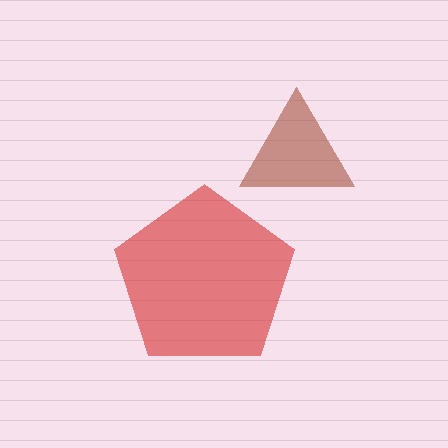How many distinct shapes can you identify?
There are 2 distinct shapes: a brown triangle, a red pentagon.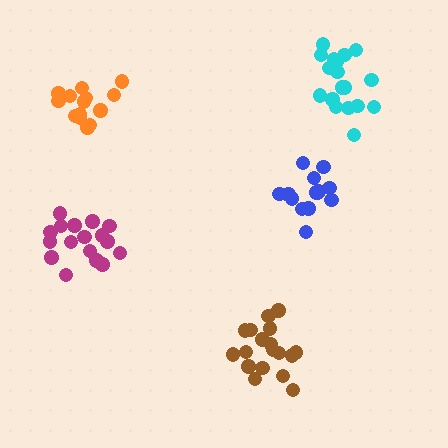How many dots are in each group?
Group 1: 14 dots, Group 2: 17 dots, Group 3: 15 dots, Group 4: 18 dots, Group 5: 18 dots (82 total).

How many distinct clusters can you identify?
There are 5 distinct clusters.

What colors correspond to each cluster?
The clusters are colored: blue, magenta, orange, brown, cyan.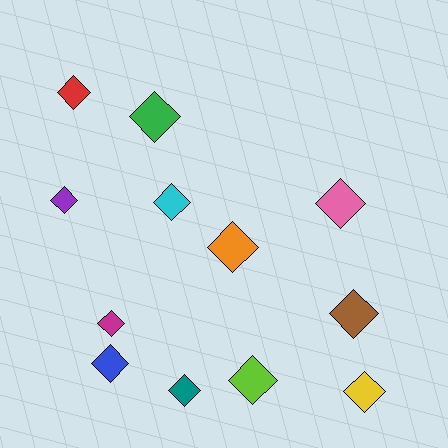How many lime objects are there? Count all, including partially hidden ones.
There is 1 lime object.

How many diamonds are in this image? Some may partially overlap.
There are 12 diamonds.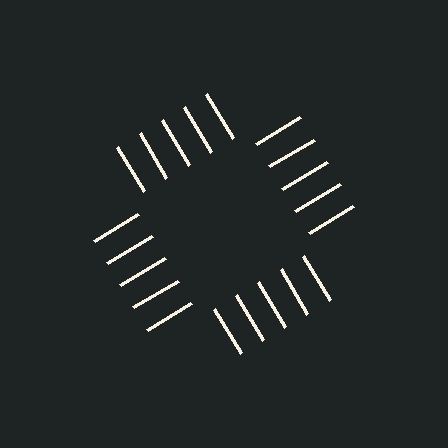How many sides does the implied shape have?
4 sides — the line-ends trace a square.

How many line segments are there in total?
20 — 5 along each of the 4 edges.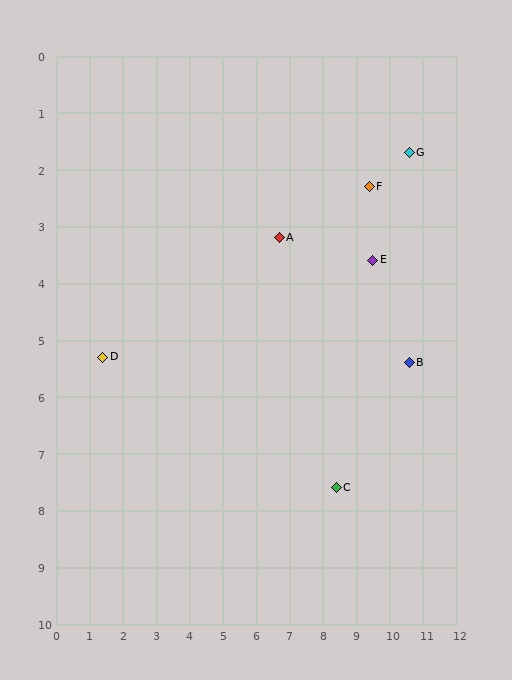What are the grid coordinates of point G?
Point G is at approximately (10.6, 1.7).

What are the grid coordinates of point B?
Point B is at approximately (10.6, 5.4).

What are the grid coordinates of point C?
Point C is at approximately (8.4, 7.6).